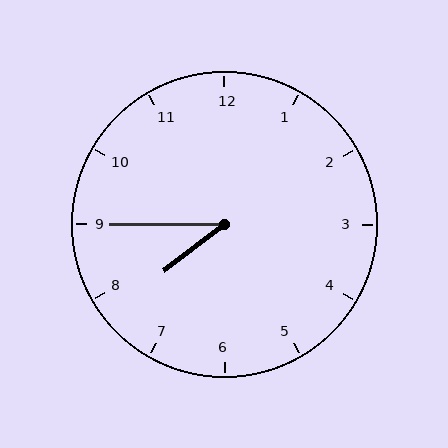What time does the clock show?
7:45.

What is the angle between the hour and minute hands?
Approximately 38 degrees.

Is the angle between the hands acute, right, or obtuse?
It is acute.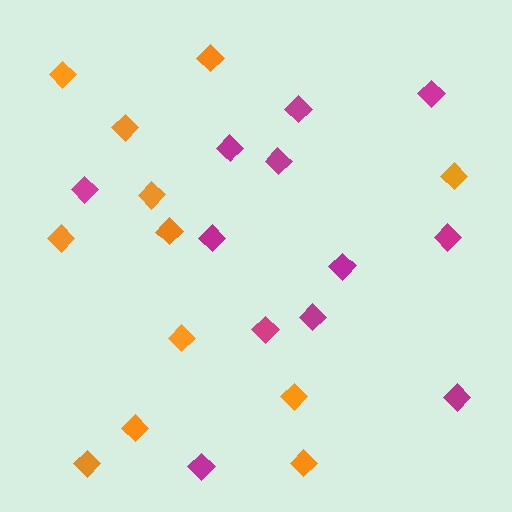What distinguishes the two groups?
There are 2 groups: one group of magenta diamonds (12) and one group of orange diamonds (12).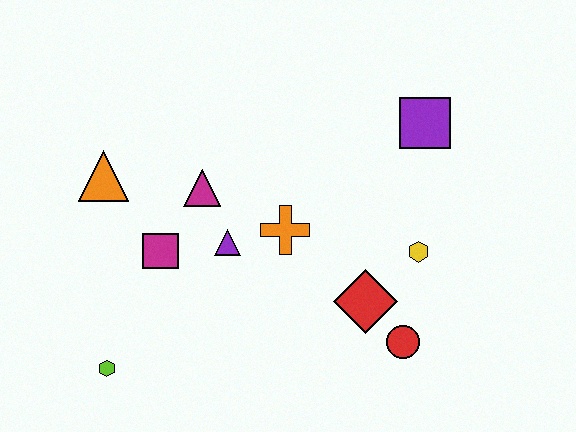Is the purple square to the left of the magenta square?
No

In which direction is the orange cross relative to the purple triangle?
The orange cross is to the right of the purple triangle.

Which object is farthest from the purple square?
The lime hexagon is farthest from the purple square.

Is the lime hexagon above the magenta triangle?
No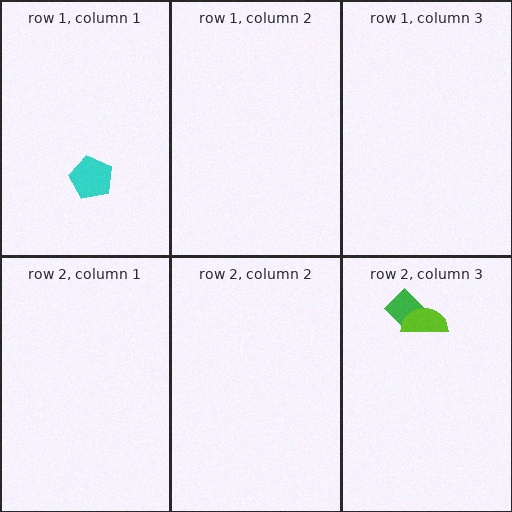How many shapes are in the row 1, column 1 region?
1.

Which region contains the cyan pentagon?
The row 1, column 1 region.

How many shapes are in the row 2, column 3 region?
2.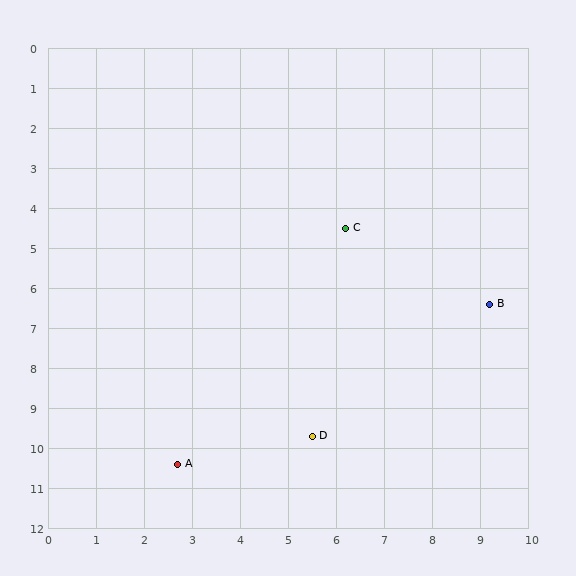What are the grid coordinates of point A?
Point A is at approximately (2.7, 10.4).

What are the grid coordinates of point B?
Point B is at approximately (9.2, 6.4).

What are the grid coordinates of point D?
Point D is at approximately (5.5, 9.7).